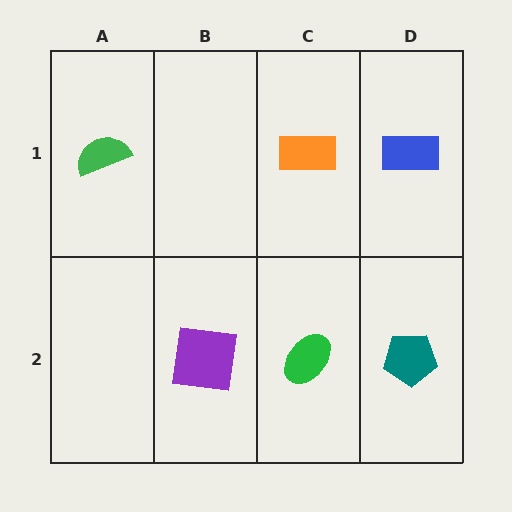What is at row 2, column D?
A teal pentagon.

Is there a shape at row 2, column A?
No, that cell is empty.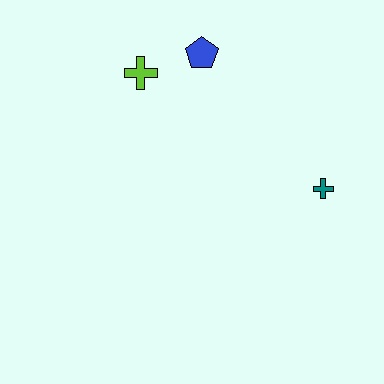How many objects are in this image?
There are 3 objects.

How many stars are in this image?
There are no stars.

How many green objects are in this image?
There are no green objects.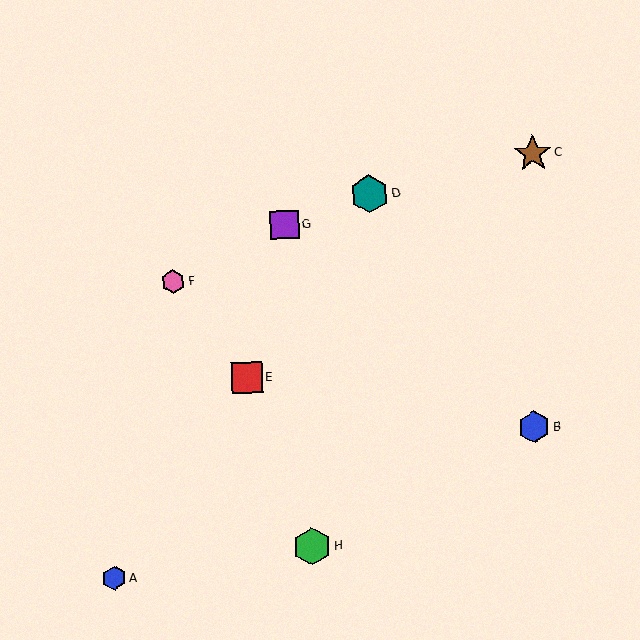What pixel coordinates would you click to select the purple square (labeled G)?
Click at (284, 225) to select the purple square G.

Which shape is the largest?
The teal hexagon (labeled D) is the largest.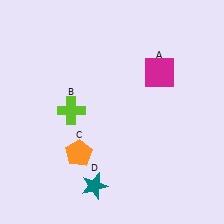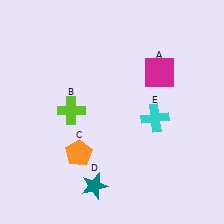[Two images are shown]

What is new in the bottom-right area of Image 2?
A cyan cross (E) was added in the bottom-right area of Image 2.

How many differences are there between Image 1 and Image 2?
There is 1 difference between the two images.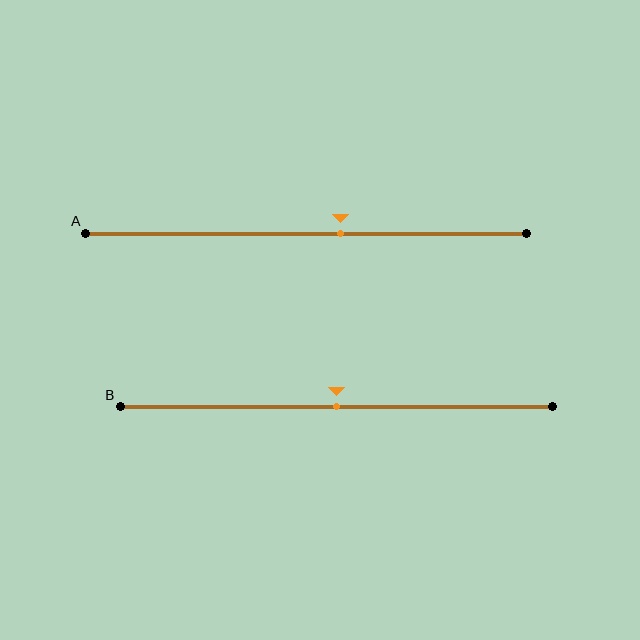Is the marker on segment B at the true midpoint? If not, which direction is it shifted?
Yes, the marker on segment B is at the true midpoint.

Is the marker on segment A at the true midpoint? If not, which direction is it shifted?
No, the marker on segment A is shifted to the right by about 8% of the segment length.